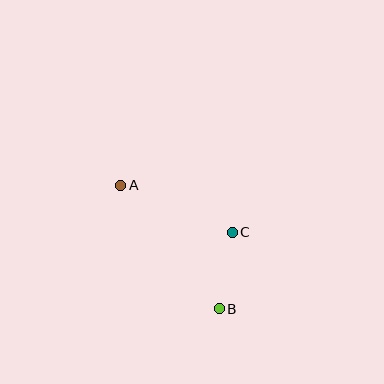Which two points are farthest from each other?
Points A and B are farthest from each other.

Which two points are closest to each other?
Points B and C are closest to each other.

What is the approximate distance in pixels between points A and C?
The distance between A and C is approximately 121 pixels.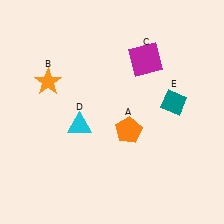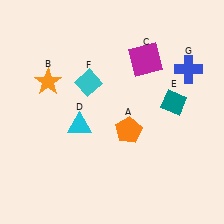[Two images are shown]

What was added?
A cyan diamond (F), a blue cross (G) were added in Image 2.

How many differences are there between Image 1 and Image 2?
There are 2 differences between the two images.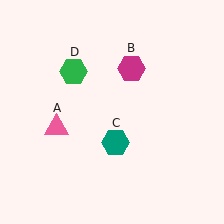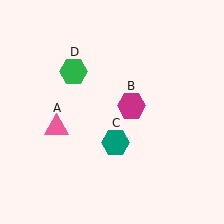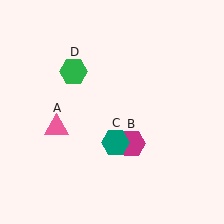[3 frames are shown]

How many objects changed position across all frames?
1 object changed position: magenta hexagon (object B).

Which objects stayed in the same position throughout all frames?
Pink triangle (object A) and teal hexagon (object C) and green hexagon (object D) remained stationary.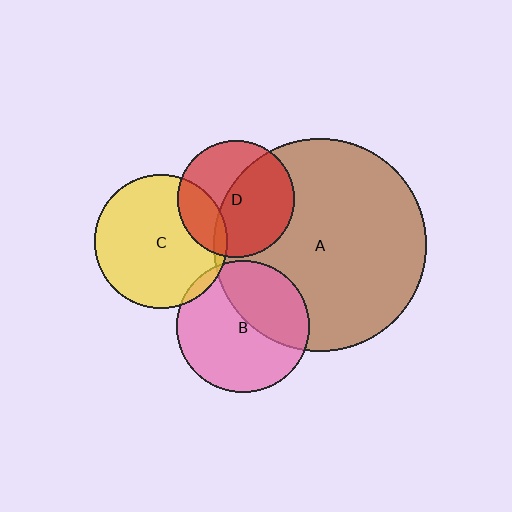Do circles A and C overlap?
Yes.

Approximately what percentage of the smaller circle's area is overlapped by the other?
Approximately 5%.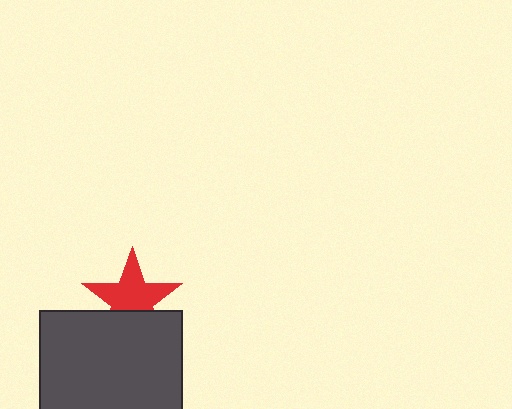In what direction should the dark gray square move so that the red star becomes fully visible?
The dark gray square should move down. That is the shortest direction to clear the overlap and leave the red star fully visible.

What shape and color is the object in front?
The object in front is a dark gray square.